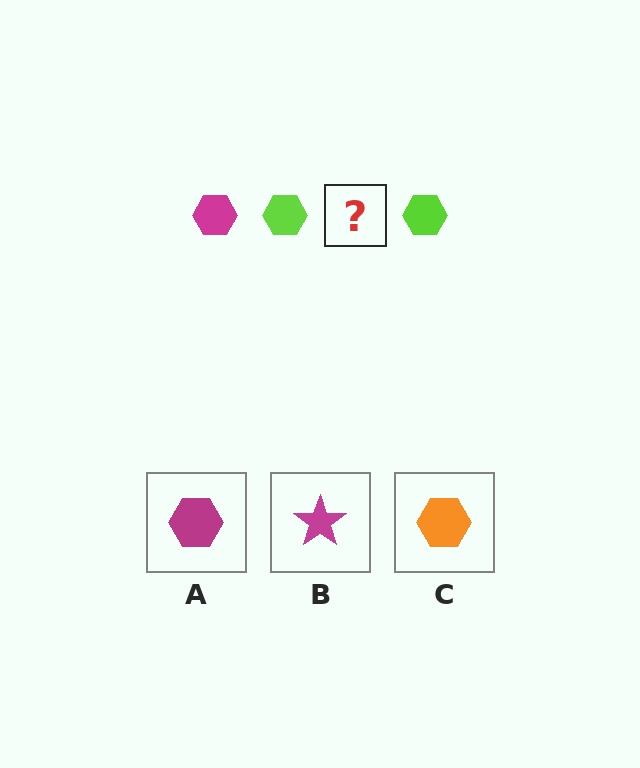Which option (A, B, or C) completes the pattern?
A.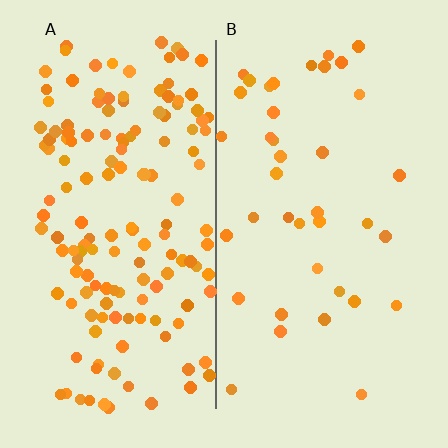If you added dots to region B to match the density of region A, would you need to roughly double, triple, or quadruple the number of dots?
Approximately quadruple.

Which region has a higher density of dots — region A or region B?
A (the left).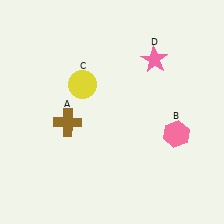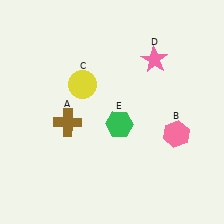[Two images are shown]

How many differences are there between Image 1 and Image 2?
There is 1 difference between the two images.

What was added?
A green hexagon (E) was added in Image 2.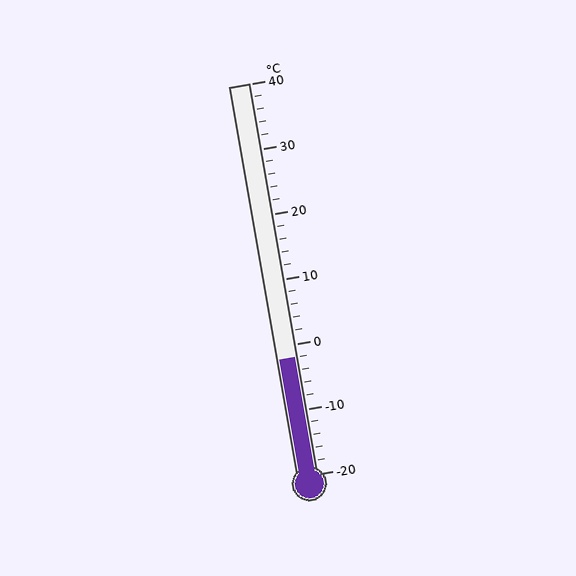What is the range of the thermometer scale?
The thermometer scale ranges from -20°C to 40°C.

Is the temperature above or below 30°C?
The temperature is below 30°C.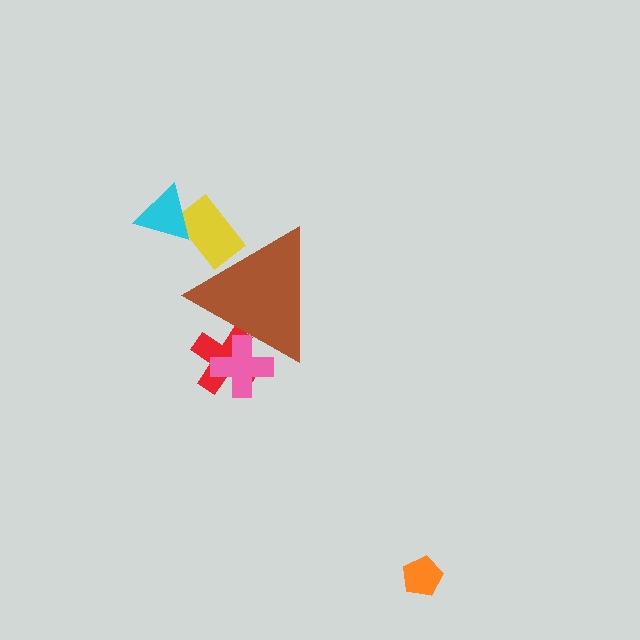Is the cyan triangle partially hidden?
No, the cyan triangle is fully visible.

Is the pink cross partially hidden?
Yes, the pink cross is partially hidden behind the brown triangle.